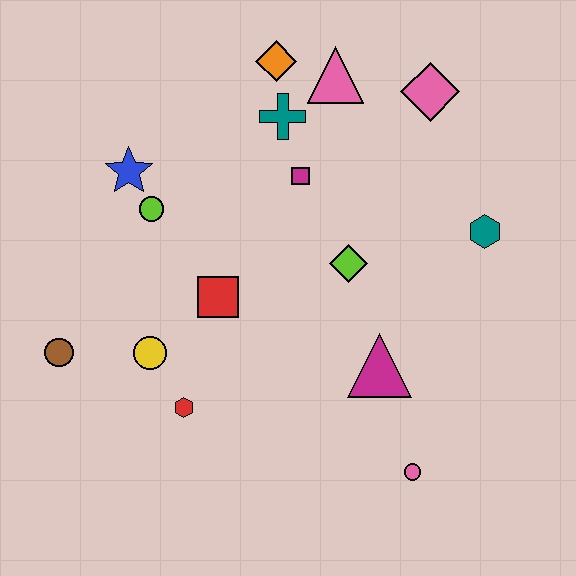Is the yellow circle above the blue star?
No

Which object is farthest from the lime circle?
The pink circle is farthest from the lime circle.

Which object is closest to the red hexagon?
The yellow circle is closest to the red hexagon.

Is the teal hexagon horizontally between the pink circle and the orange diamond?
No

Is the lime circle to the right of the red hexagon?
No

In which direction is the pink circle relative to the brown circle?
The pink circle is to the right of the brown circle.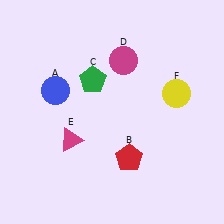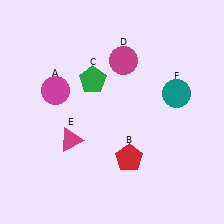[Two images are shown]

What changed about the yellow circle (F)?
In Image 1, F is yellow. In Image 2, it changed to teal.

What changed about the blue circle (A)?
In Image 1, A is blue. In Image 2, it changed to magenta.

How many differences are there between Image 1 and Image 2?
There are 2 differences between the two images.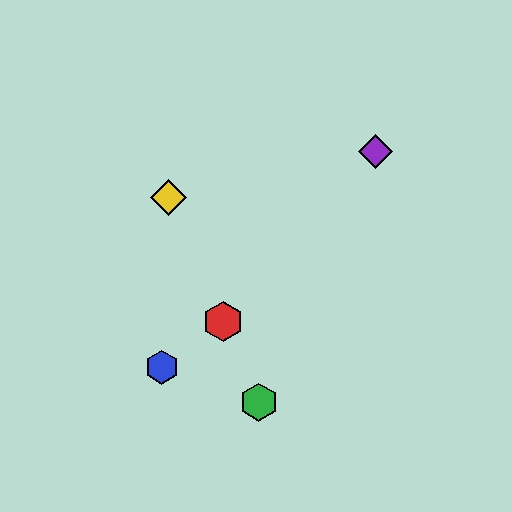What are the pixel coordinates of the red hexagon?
The red hexagon is at (223, 322).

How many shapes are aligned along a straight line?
3 shapes (the red hexagon, the green hexagon, the yellow diamond) are aligned along a straight line.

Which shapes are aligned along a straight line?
The red hexagon, the green hexagon, the yellow diamond are aligned along a straight line.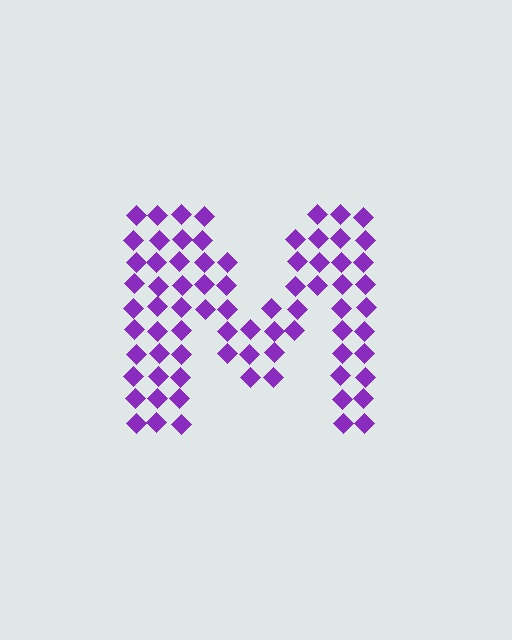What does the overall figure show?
The overall figure shows the letter M.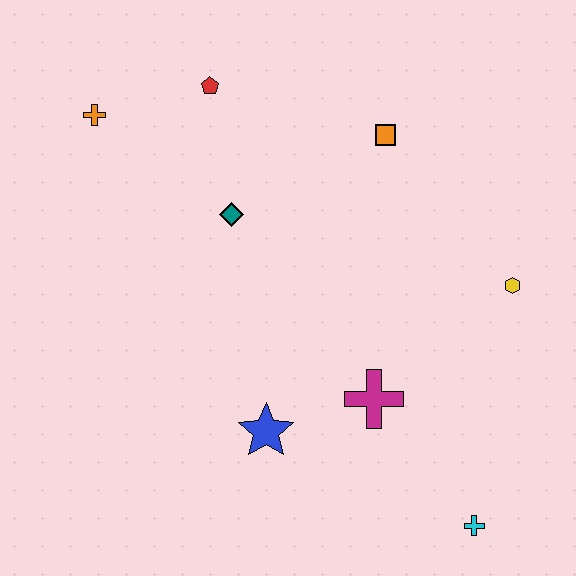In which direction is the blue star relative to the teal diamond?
The blue star is below the teal diamond.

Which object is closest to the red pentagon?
The orange cross is closest to the red pentagon.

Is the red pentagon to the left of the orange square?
Yes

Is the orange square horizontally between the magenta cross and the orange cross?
No